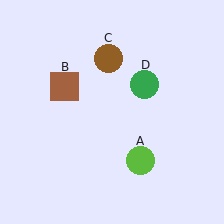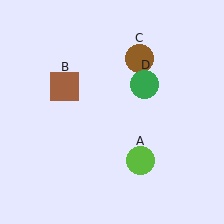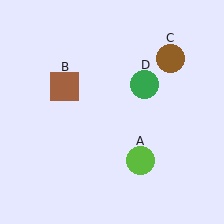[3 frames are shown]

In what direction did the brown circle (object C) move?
The brown circle (object C) moved right.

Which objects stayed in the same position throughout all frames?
Lime circle (object A) and brown square (object B) and green circle (object D) remained stationary.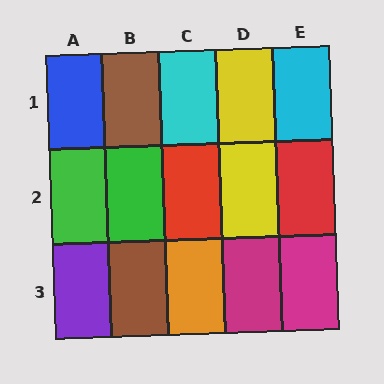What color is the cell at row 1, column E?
Cyan.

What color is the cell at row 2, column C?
Red.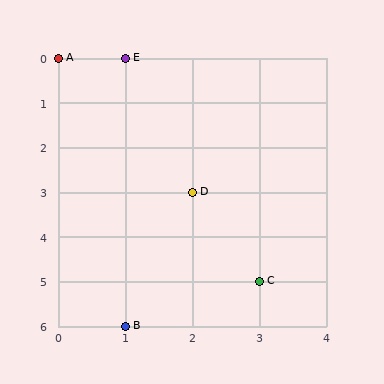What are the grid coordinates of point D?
Point D is at grid coordinates (2, 3).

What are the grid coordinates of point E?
Point E is at grid coordinates (1, 0).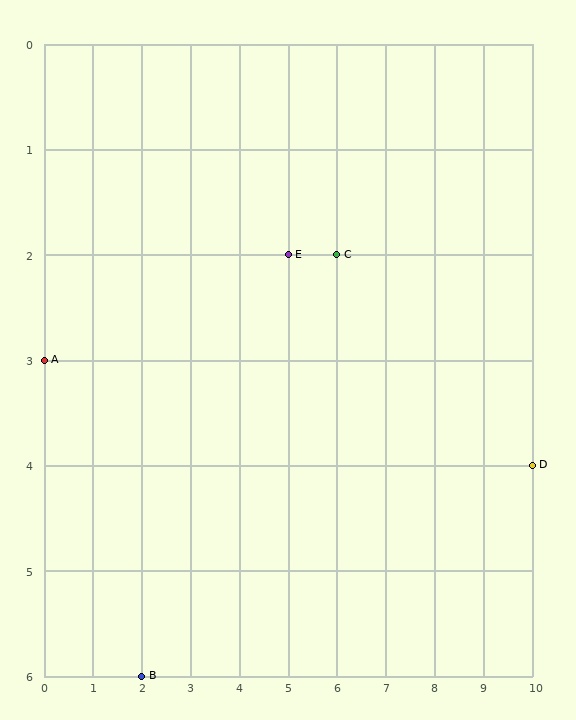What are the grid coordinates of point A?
Point A is at grid coordinates (0, 3).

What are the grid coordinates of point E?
Point E is at grid coordinates (5, 2).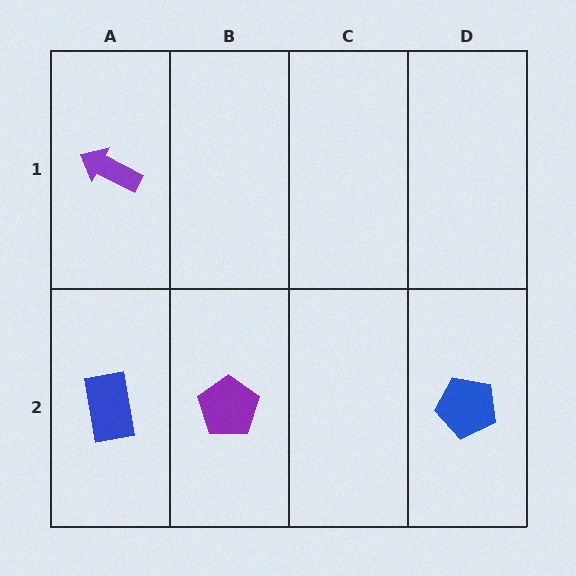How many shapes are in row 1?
1 shape.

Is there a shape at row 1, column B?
No, that cell is empty.